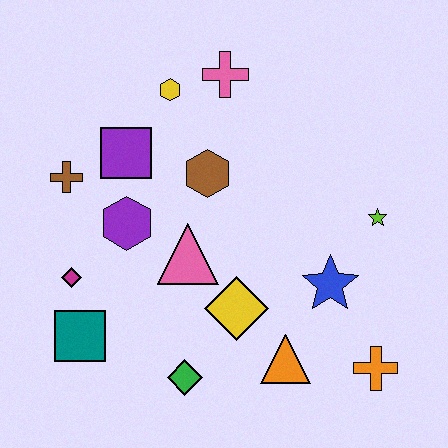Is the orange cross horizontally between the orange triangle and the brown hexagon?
No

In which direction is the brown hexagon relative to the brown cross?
The brown hexagon is to the right of the brown cross.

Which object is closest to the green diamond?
The yellow diamond is closest to the green diamond.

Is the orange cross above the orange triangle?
No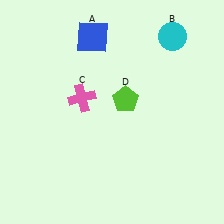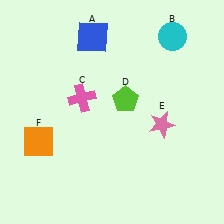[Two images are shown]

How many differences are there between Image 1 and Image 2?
There are 2 differences between the two images.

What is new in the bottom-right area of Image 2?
A pink star (E) was added in the bottom-right area of Image 2.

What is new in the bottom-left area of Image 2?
An orange square (F) was added in the bottom-left area of Image 2.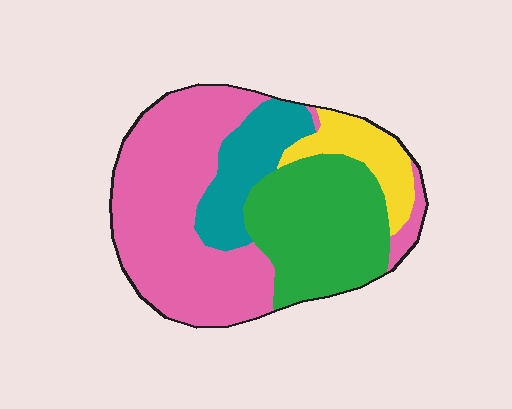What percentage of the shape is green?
Green takes up about one quarter (1/4) of the shape.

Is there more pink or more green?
Pink.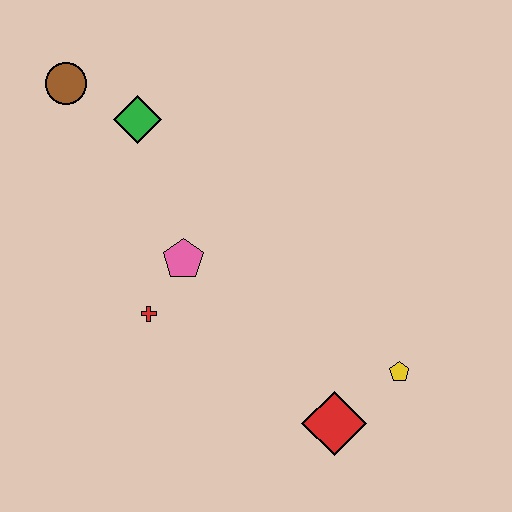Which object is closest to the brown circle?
The green diamond is closest to the brown circle.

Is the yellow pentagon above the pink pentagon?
No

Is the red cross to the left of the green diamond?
No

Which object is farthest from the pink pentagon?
The yellow pentagon is farthest from the pink pentagon.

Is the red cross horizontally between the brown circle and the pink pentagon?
Yes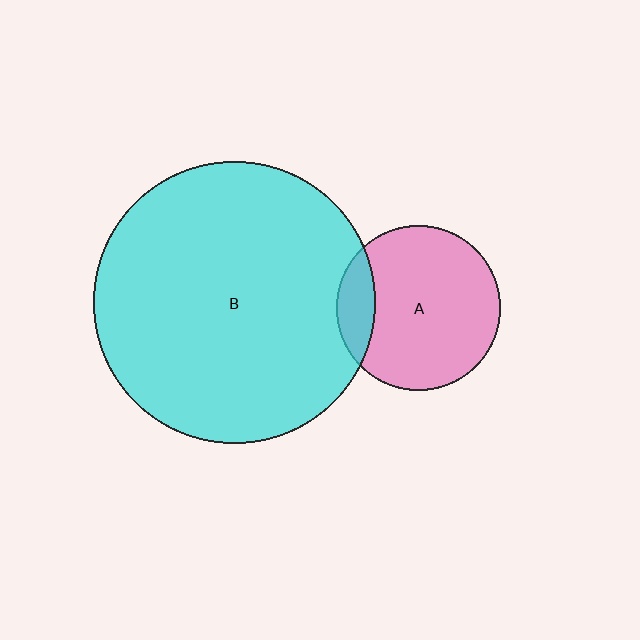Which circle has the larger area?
Circle B (cyan).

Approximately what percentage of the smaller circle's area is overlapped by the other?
Approximately 15%.